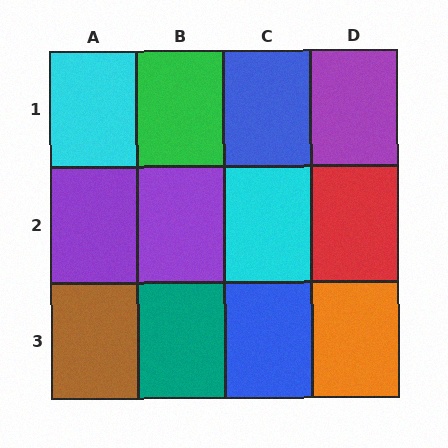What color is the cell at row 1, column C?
Blue.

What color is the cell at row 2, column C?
Cyan.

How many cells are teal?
1 cell is teal.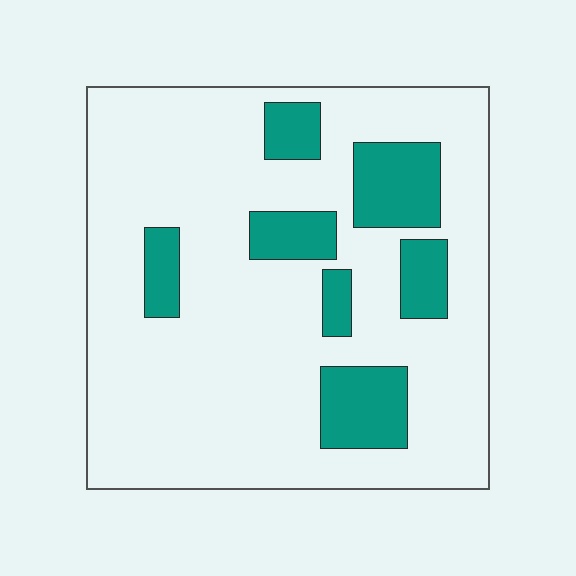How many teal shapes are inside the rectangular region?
7.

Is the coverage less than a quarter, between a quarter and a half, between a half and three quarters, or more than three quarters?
Less than a quarter.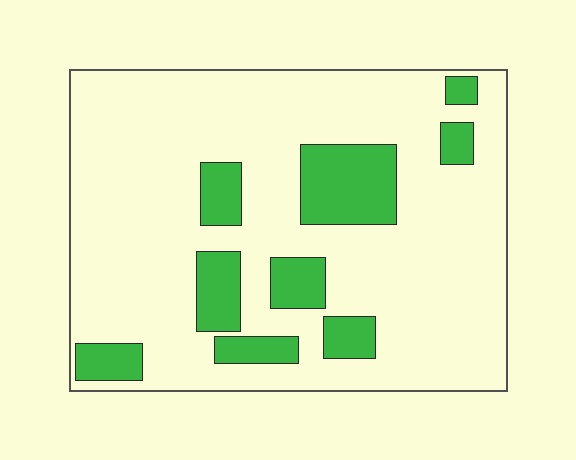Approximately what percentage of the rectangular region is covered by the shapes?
Approximately 20%.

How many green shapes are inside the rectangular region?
9.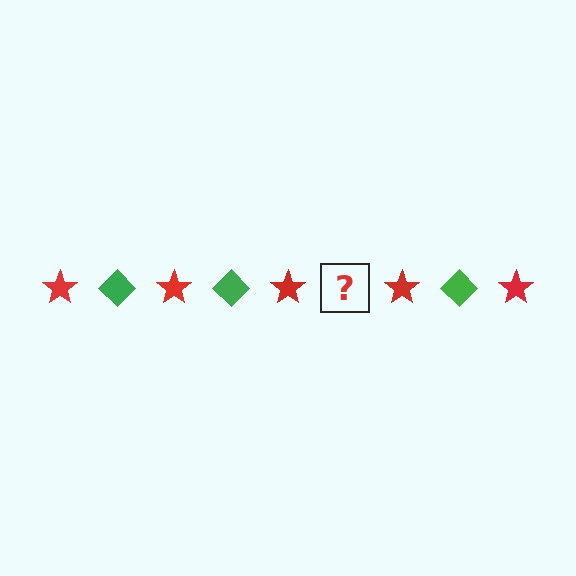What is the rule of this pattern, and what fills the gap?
The rule is that the pattern alternates between red star and green diamond. The gap should be filled with a green diamond.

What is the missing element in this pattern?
The missing element is a green diamond.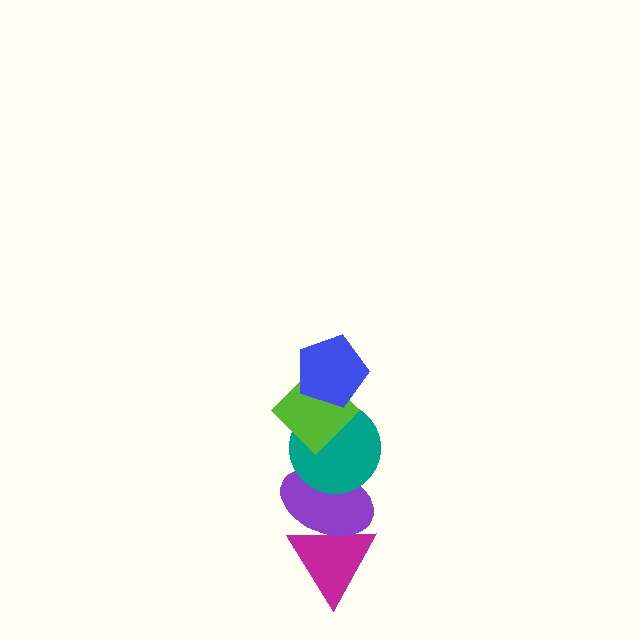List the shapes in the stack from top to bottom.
From top to bottom: the blue pentagon, the lime diamond, the teal circle, the purple ellipse, the magenta triangle.